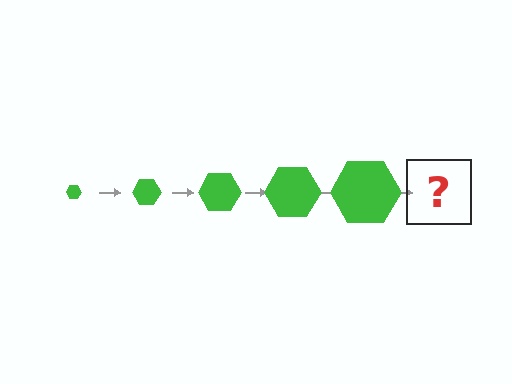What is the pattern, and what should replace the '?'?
The pattern is that the hexagon gets progressively larger each step. The '?' should be a green hexagon, larger than the previous one.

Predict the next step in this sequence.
The next step is a green hexagon, larger than the previous one.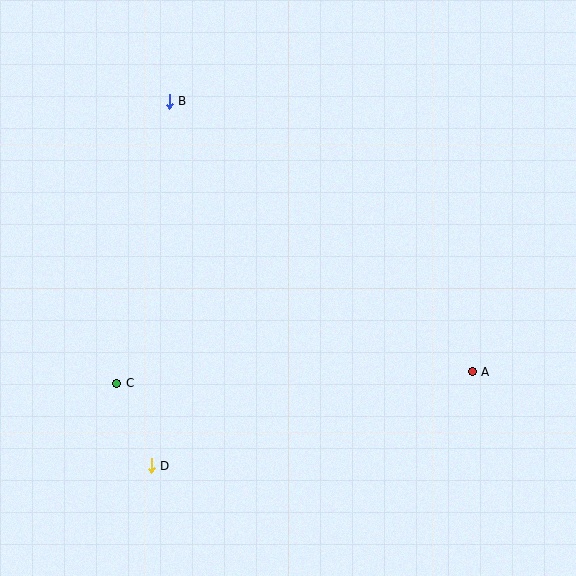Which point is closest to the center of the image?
Point C at (117, 383) is closest to the center.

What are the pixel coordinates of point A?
Point A is at (472, 372).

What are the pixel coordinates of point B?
Point B is at (169, 101).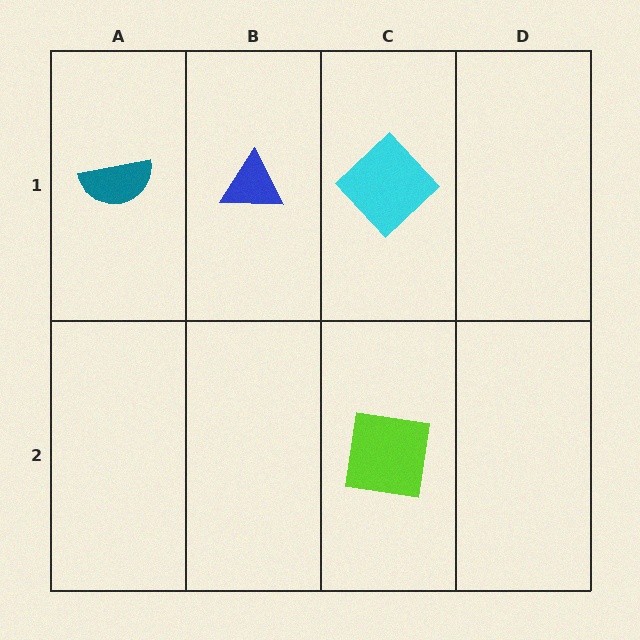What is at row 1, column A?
A teal semicircle.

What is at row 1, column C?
A cyan diamond.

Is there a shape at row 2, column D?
No, that cell is empty.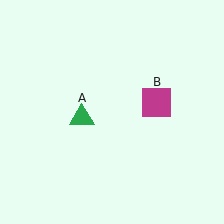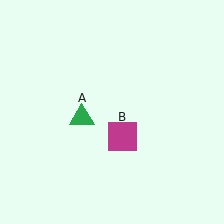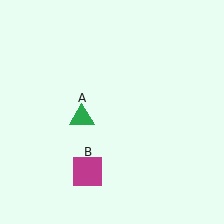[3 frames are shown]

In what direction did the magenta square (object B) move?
The magenta square (object B) moved down and to the left.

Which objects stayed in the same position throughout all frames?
Green triangle (object A) remained stationary.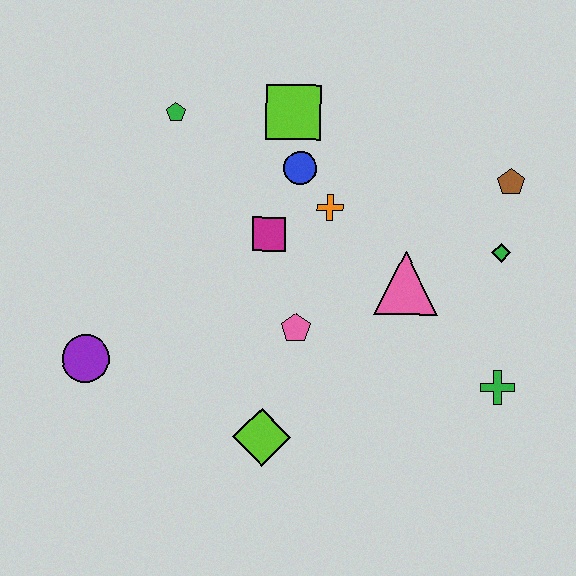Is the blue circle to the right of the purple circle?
Yes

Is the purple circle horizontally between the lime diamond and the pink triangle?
No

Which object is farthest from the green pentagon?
The green cross is farthest from the green pentagon.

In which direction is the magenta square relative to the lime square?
The magenta square is below the lime square.